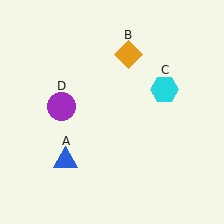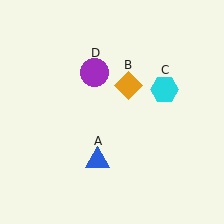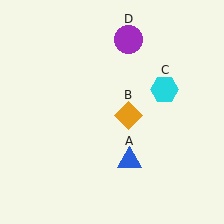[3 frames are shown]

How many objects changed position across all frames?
3 objects changed position: blue triangle (object A), orange diamond (object B), purple circle (object D).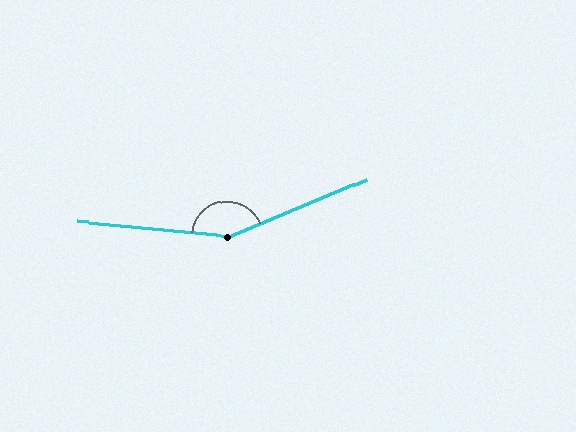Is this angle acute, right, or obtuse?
It is obtuse.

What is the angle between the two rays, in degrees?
Approximately 152 degrees.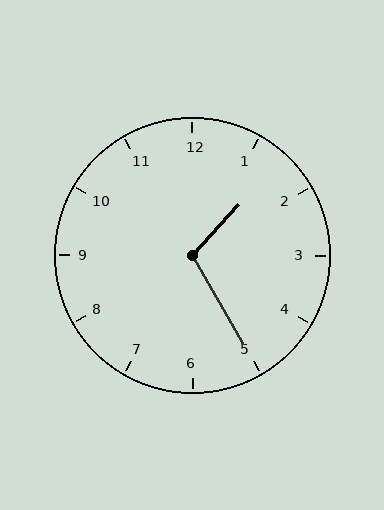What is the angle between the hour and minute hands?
Approximately 108 degrees.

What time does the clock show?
1:25.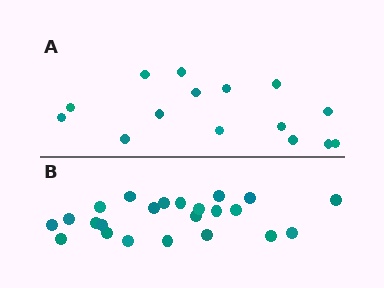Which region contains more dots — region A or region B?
Region B (the bottom region) has more dots.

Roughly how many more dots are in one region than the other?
Region B has roughly 8 or so more dots than region A.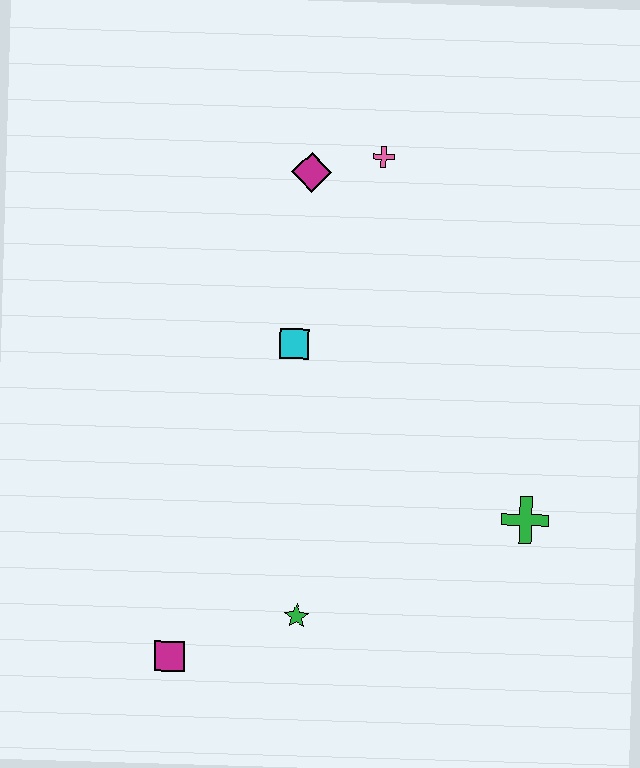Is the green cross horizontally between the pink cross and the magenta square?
No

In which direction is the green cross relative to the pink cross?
The green cross is below the pink cross.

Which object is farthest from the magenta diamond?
The magenta square is farthest from the magenta diamond.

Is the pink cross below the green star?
No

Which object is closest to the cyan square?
The magenta diamond is closest to the cyan square.